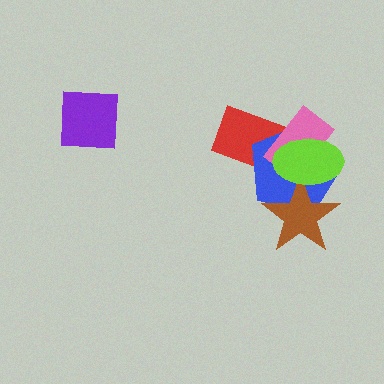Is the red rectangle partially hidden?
Yes, it is partially covered by another shape.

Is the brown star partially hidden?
Yes, it is partially covered by another shape.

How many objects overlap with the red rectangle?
3 objects overlap with the red rectangle.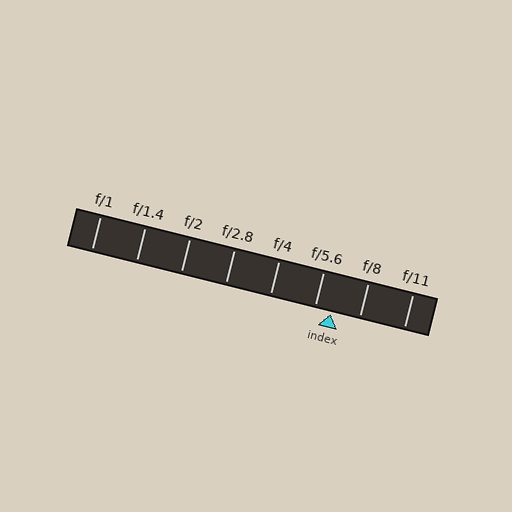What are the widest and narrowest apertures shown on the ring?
The widest aperture shown is f/1 and the narrowest is f/11.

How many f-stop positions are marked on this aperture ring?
There are 8 f-stop positions marked.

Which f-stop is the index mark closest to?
The index mark is closest to f/5.6.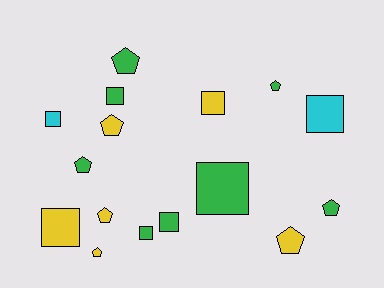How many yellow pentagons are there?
There are 4 yellow pentagons.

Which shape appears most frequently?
Pentagon, with 8 objects.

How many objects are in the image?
There are 16 objects.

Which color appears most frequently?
Green, with 8 objects.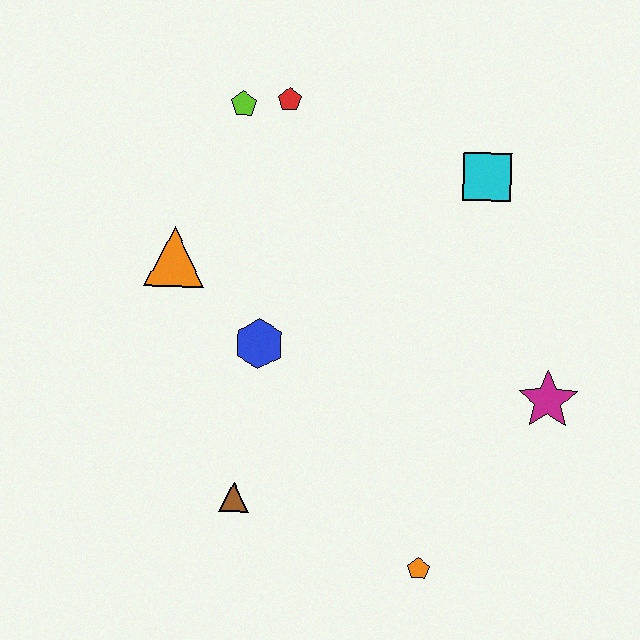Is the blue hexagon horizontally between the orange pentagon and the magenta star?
No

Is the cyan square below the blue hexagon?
No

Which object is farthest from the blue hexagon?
The magenta star is farthest from the blue hexagon.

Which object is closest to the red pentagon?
The lime pentagon is closest to the red pentagon.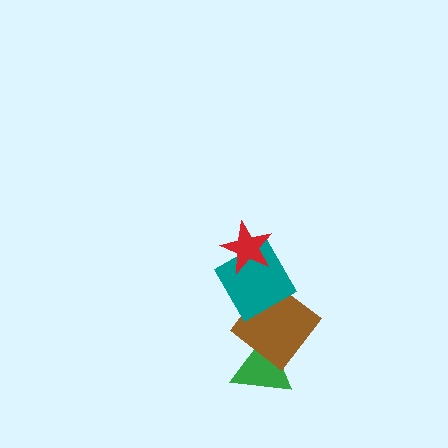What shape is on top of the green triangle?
The brown diamond is on top of the green triangle.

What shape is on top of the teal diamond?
The red star is on top of the teal diamond.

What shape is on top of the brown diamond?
The teal diamond is on top of the brown diamond.